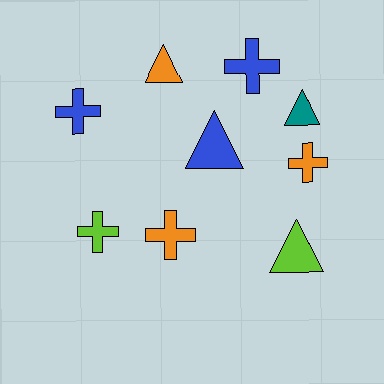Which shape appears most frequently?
Cross, with 5 objects.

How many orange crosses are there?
There are 2 orange crosses.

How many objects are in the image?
There are 9 objects.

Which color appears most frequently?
Orange, with 3 objects.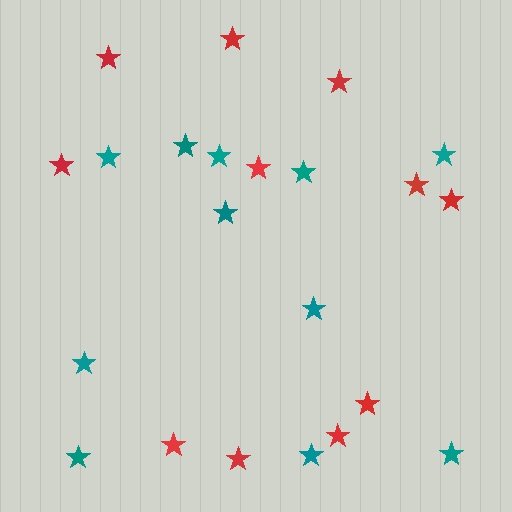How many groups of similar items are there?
There are 2 groups: one group of red stars (11) and one group of teal stars (11).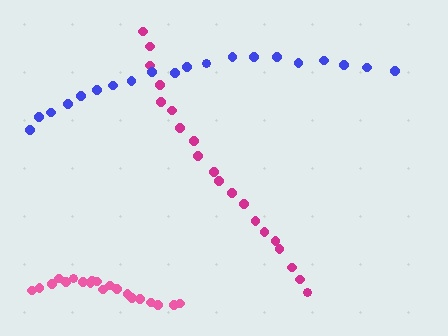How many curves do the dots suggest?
There are 3 distinct paths.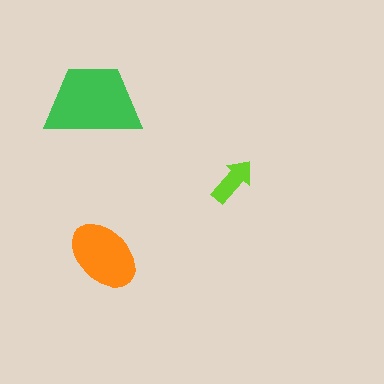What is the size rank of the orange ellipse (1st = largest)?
2nd.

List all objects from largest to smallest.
The green trapezoid, the orange ellipse, the lime arrow.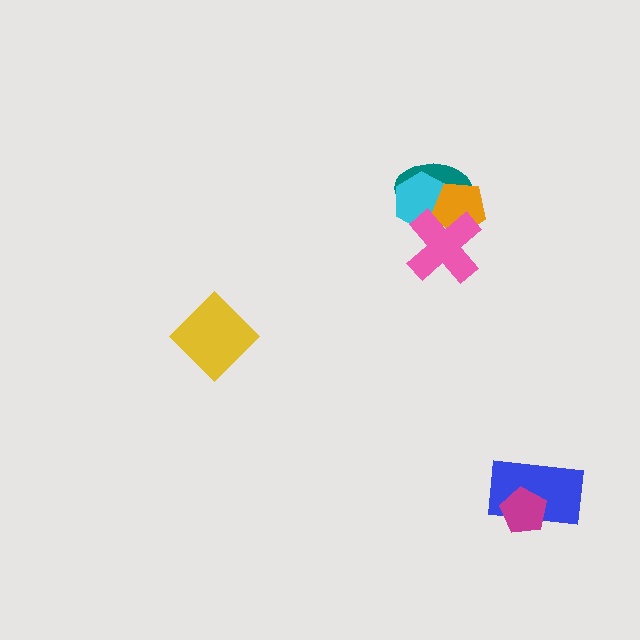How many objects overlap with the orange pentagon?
3 objects overlap with the orange pentagon.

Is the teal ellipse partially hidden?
Yes, it is partially covered by another shape.